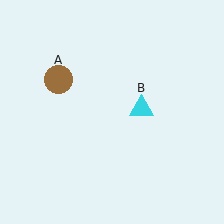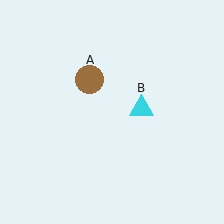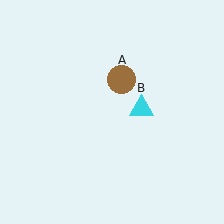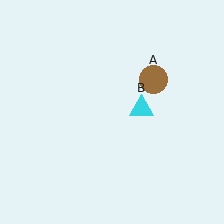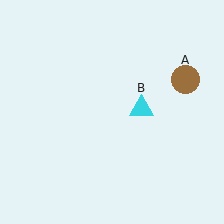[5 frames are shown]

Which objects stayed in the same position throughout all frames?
Cyan triangle (object B) remained stationary.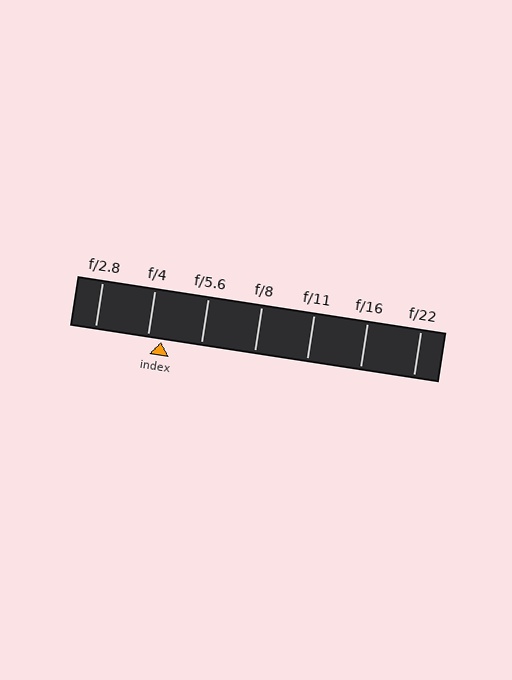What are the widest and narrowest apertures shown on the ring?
The widest aperture shown is f/2.8 and the narrowest is f/22.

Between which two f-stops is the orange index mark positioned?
The index mark is between f/4 and f/5.6.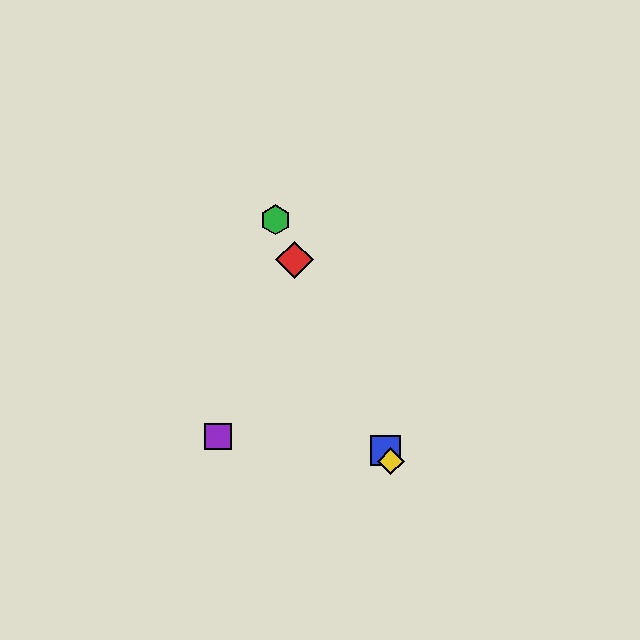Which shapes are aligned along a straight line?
The red diamond, the blue square, the green hexagon, the yellow diamond are aligned along a straight line.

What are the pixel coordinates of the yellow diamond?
The yellow diamond is at (391, 461).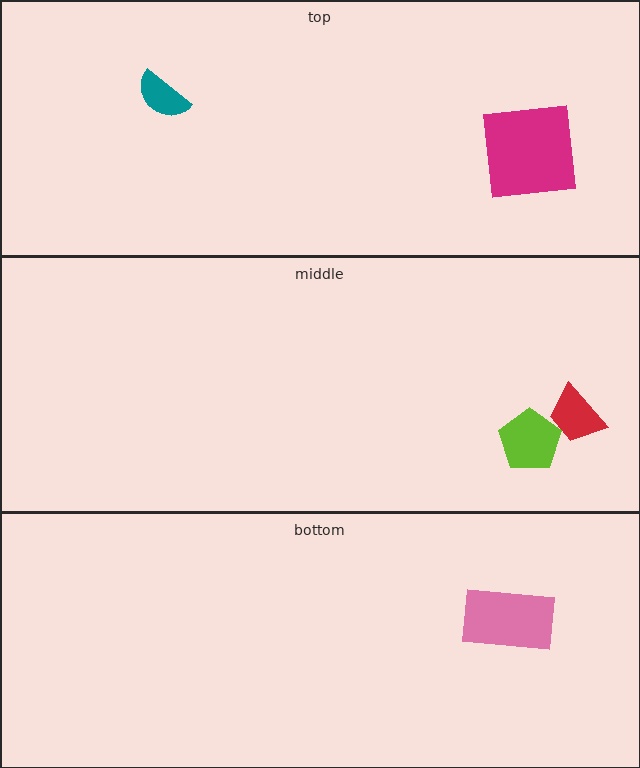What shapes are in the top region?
The magenta square, the teal semicircle.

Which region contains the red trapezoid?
The middle region.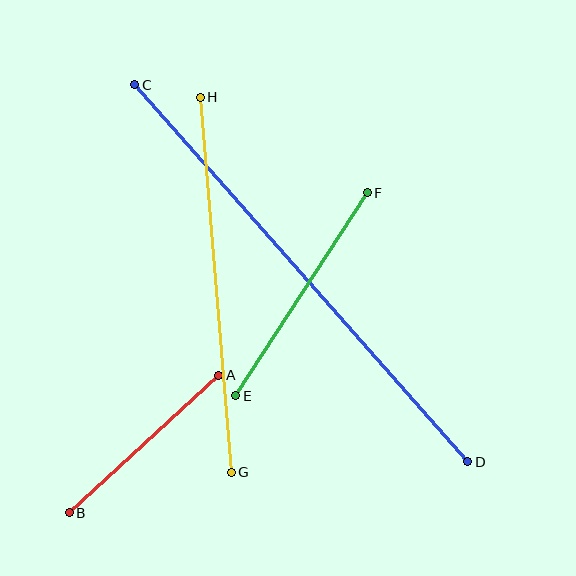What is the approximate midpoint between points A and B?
The midpoint is at approximately (144, 444) pixels.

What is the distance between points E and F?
The distance is approximately 242 pixels.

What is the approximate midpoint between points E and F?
The midpoint is at approximately (301, 294) pixels.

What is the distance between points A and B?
The distance is approximately 203 pixels.